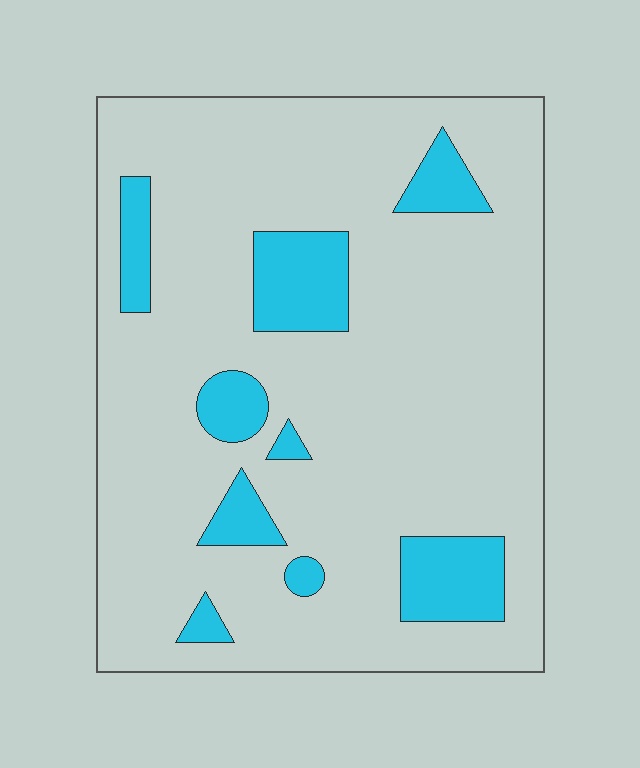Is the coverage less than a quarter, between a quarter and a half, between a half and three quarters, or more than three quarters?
Less than a quarter.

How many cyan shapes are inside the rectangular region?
9.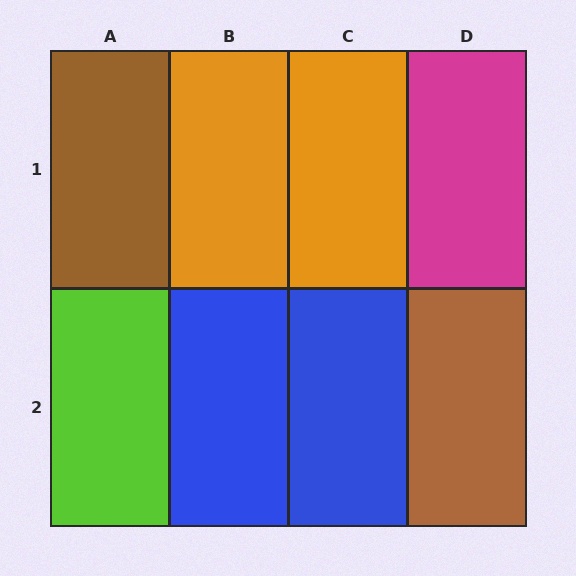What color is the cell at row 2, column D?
Brown.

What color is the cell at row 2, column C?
Blue.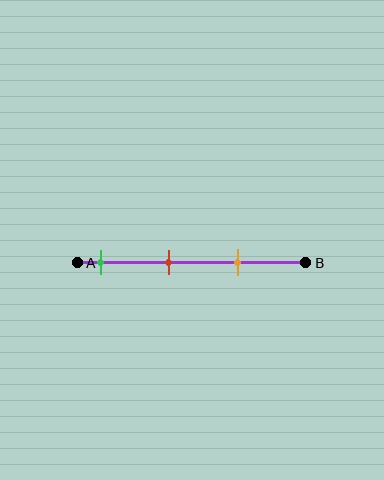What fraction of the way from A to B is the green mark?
The green mark is approximately 10% (0.1) of the way from A to B.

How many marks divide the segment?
There are 3 marks dividing the segment.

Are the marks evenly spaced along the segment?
Yes, the marks are approximately evenly spaced.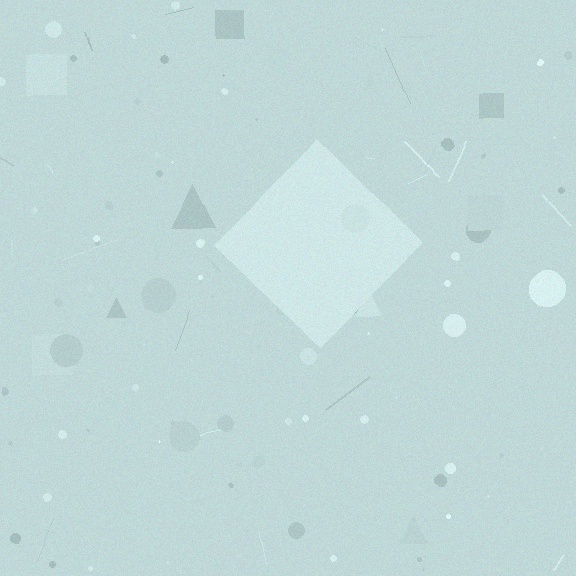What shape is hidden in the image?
A diamond is hidden in the image.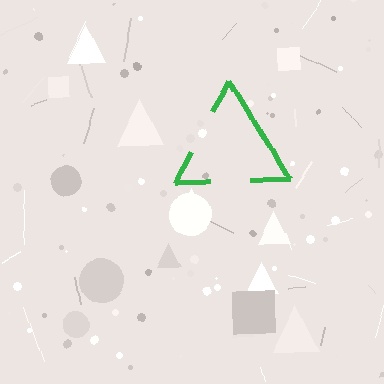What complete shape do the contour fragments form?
The contour fragments form a triangle.